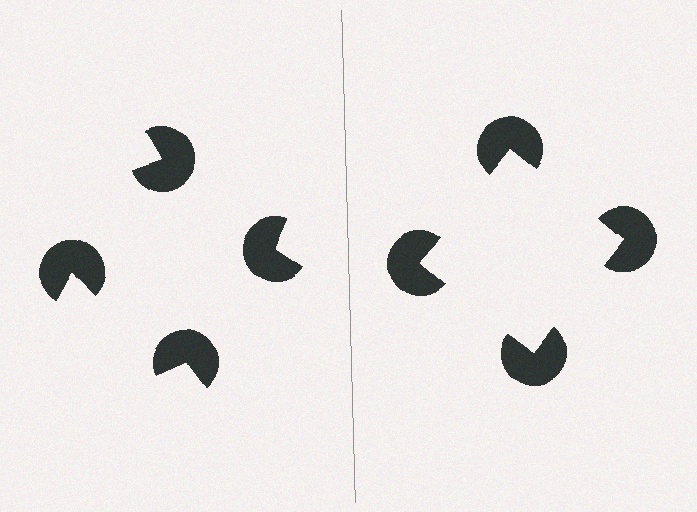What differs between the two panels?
The pac-man discs are positioned identically on both sides; only the wedge orientations differ. On the right they align to a square; on the left they are misaligned.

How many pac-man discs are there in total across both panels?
8 — 4 on each side.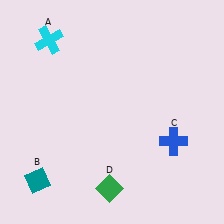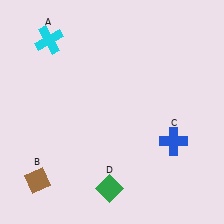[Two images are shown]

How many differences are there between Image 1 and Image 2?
There is 1 difference between the two images.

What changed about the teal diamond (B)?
In Image 1, B is teal. In Image 2, it changed to brown.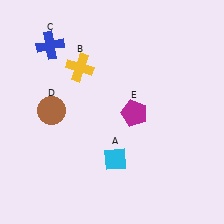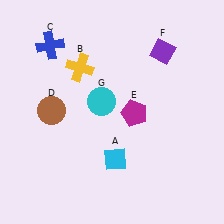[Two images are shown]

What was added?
A purple diamond (F), a cyan circle (G) were added in Image 2.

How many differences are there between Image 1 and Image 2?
There are 2 differences between the two images.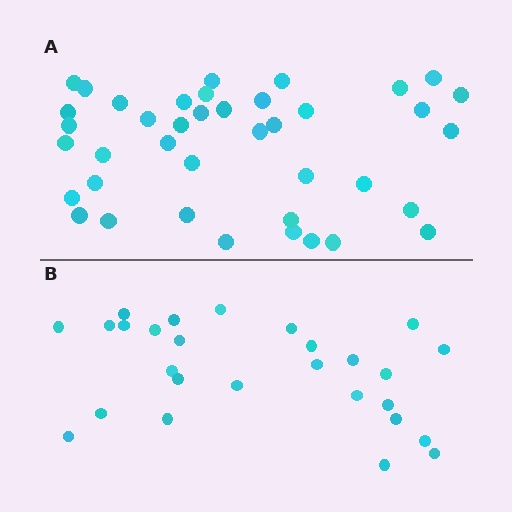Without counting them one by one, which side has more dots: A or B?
Region A (the top region) has more dots.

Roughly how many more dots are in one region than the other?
Region A has approximately 15 more dots than region B.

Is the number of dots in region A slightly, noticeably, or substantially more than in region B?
Region A has substantially more. The ratio is roughly 1.5 to 1.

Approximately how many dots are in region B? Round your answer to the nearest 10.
About 30 dots. (The exact count is 27, which rounds to 30.)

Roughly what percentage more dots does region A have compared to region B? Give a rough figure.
About 50% more.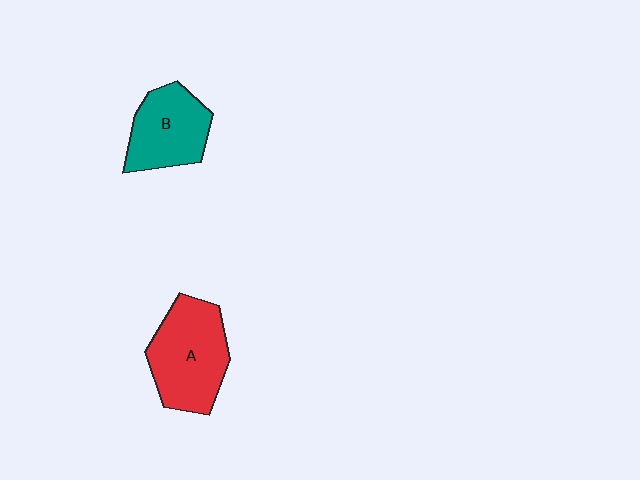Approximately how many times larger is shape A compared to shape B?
Approximately 1.3 times.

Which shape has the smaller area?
Shape B (teal).